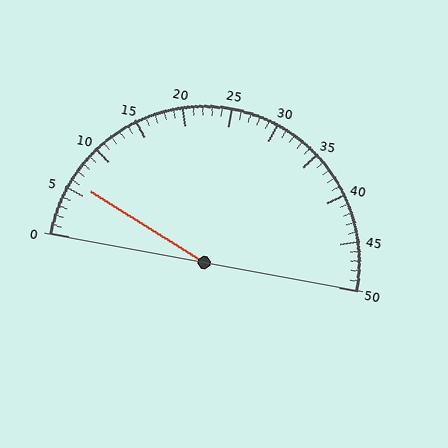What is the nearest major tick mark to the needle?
The nearest major tick mark is 5.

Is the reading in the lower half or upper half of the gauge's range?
The reading is in the lower half of the range (0 to 50).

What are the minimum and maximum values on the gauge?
The gauge ranges from 0 to 50.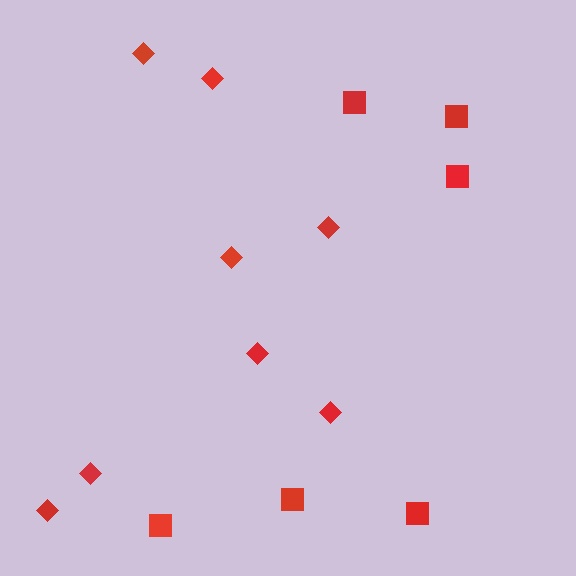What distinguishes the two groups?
There are 2 groups: one group of squares (6) and one group of diamonds (8).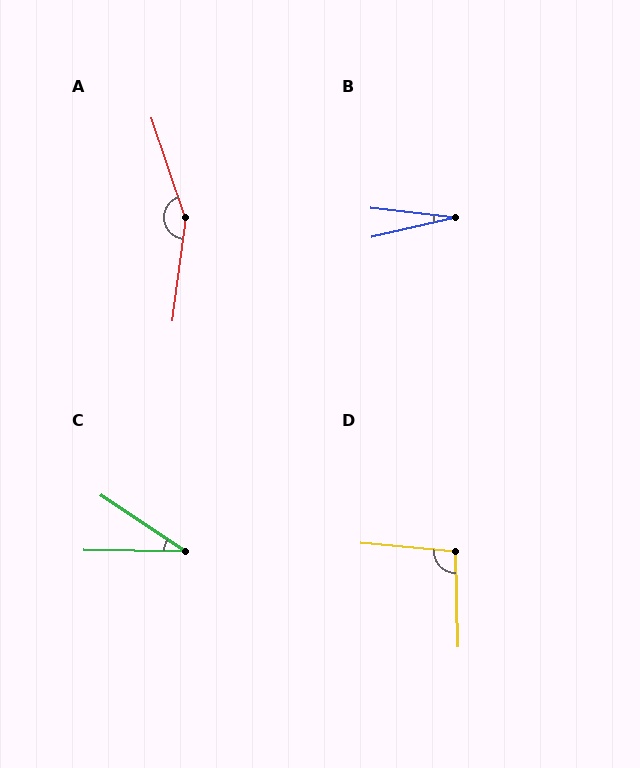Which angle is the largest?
A, at approximately 154 degrees.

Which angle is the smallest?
B, at approximately 19 degrees.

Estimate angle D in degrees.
Approximately 97 degrees.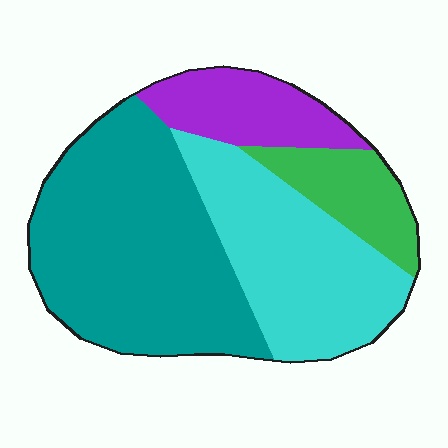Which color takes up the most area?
Teal, at roughly 45%.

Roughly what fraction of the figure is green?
Green takes up about one eighth (1/8) of the figure.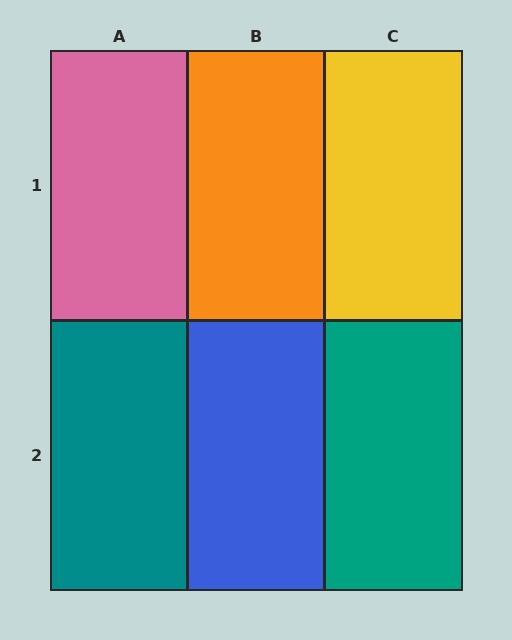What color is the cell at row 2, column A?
Teal.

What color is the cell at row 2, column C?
Teal.